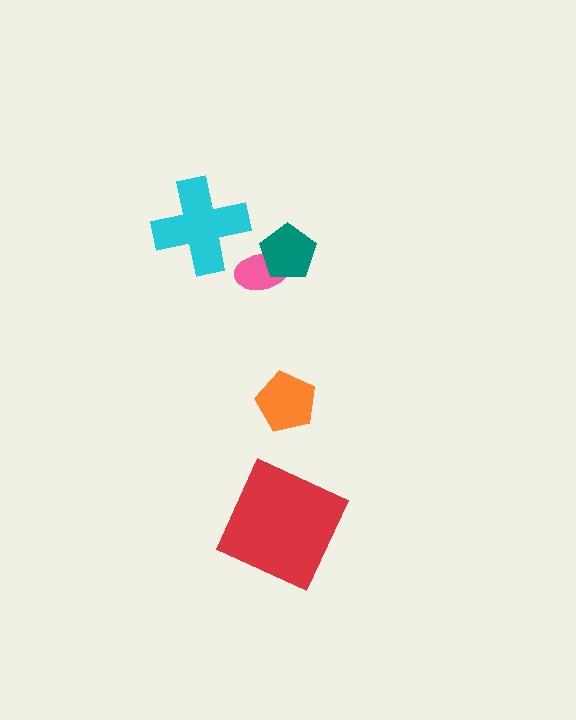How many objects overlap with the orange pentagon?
0 objects overlap with the orange pentagon.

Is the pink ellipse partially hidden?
Yes, it is partially covered by another shape.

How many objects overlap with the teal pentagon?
1 object overlaps with the teal pentagon.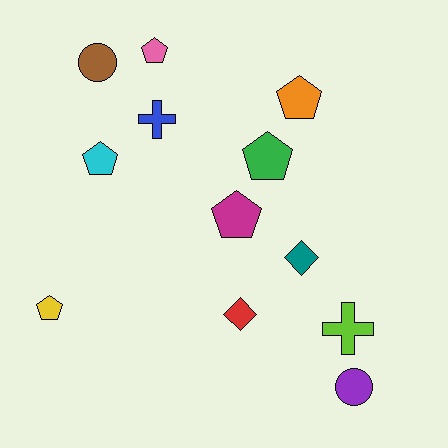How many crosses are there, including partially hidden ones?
There are 2 crosses.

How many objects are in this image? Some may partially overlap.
There are 12 objects.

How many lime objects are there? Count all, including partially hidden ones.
There is 1 lime object.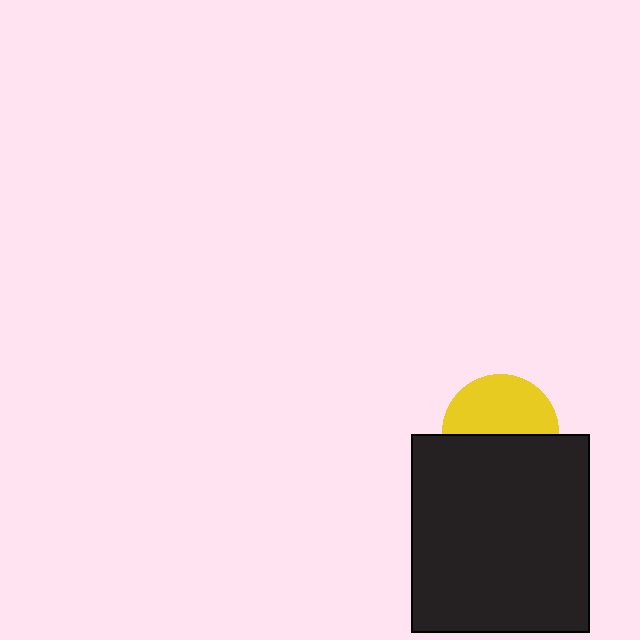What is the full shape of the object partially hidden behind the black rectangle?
The partially hidden object is a yellow circle.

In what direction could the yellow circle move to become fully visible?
The yellow circle could move up. That would shift it out from behind the black rectangle entirely.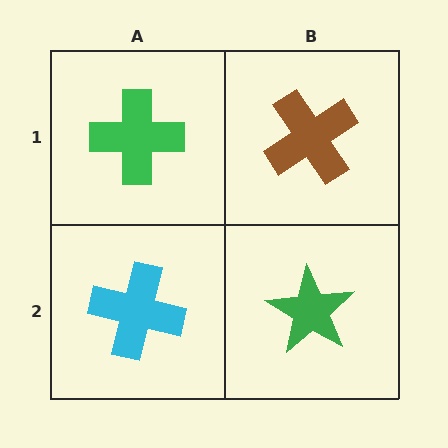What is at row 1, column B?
A brown cross.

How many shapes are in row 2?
2 shapes.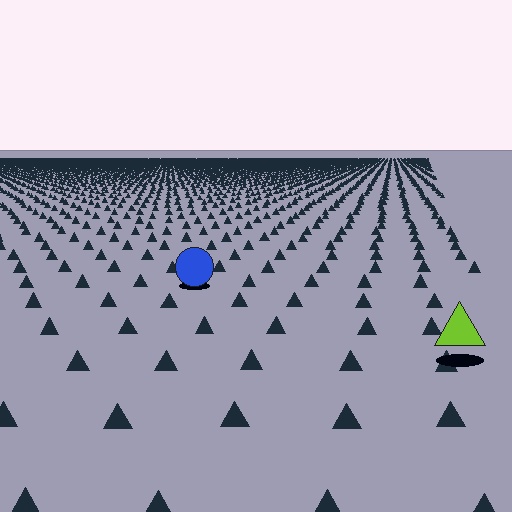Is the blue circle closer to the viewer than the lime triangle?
No. The lime triangle is closer — you can tell from the texture gradient: the ground texture is coarser near it.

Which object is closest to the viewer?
The lime triangle is closest. The texture marks near it are larger and more spread out.